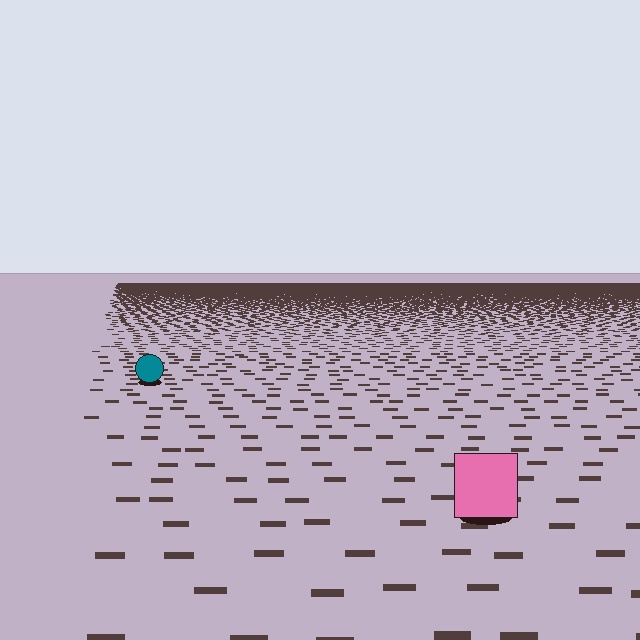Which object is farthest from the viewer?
The teal circle is farthest from the viewer. It appears smaller and the ground texture around it is denser.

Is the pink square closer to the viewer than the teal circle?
Yes. The pink square is closer — you can tell from the texture gradient: the ground texture is coarser near it.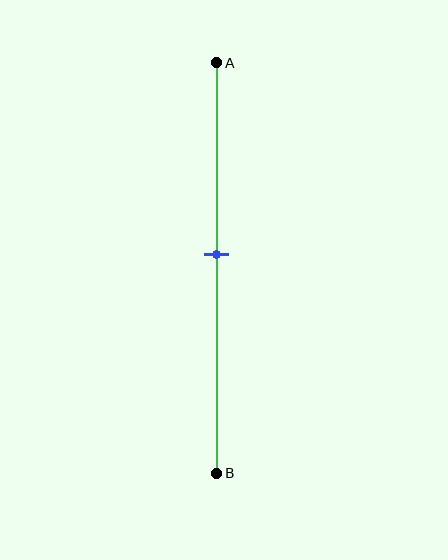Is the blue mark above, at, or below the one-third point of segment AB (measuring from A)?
The blue mark is below the one-third point of segment AB.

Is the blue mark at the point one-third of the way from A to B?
No, the mark is at about 45% from A, not at the 33% one-third point.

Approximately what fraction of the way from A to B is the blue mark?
The blue mark is approximately 45% of the way from A to B.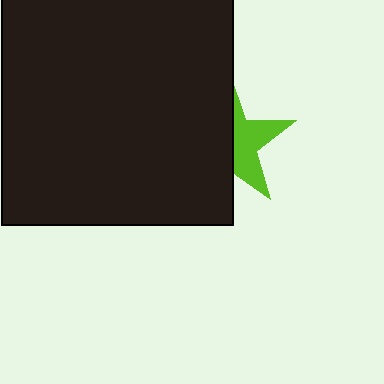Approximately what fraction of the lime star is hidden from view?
Roughly 57% of the lime star is hidden behind the black square.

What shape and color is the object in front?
The object in front is a black square.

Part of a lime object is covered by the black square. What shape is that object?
It is a star.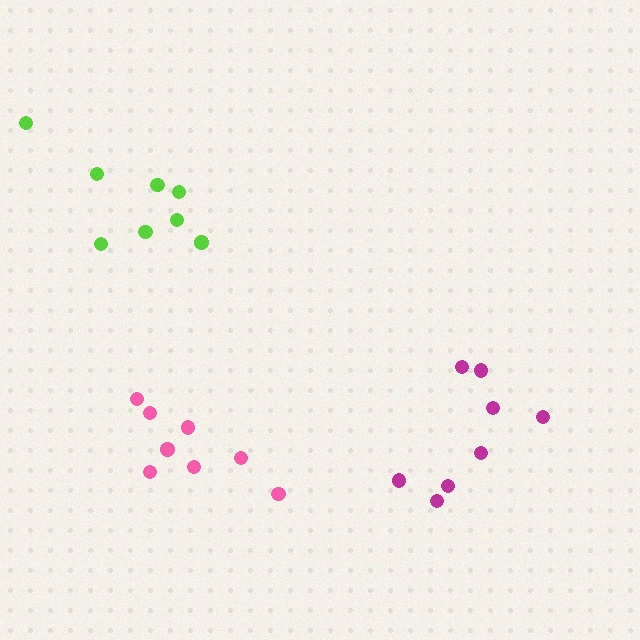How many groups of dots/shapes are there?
There are 3 groups.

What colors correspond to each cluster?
The clusters are colored: lime, pink, magenta.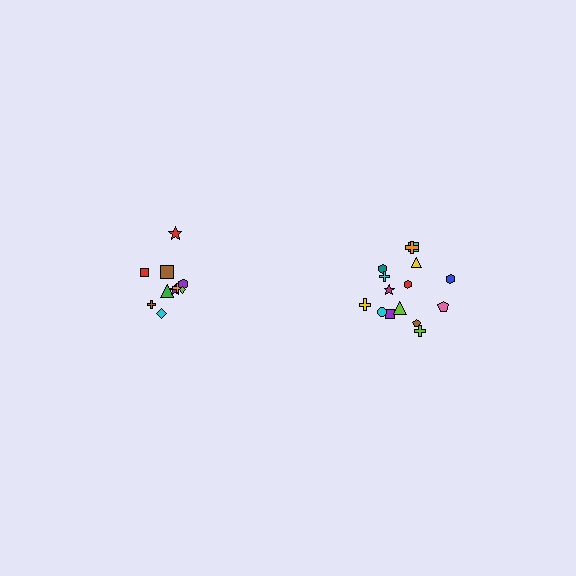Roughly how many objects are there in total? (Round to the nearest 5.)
Roughly 25 objects in total.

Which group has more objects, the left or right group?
The right group.